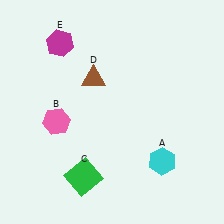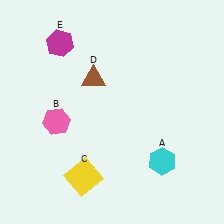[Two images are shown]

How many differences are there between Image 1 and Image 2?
There is 1 difference between the two images.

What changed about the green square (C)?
In Image 1, C is green. In Image 2, it changed to yellow.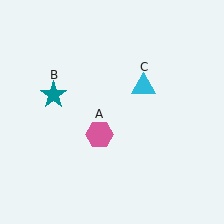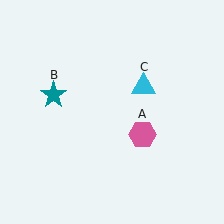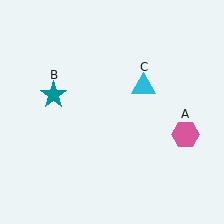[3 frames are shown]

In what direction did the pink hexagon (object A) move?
The pink hexagon (object A) moved right.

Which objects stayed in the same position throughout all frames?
Teal star (object B) and cyan triangle (object C) remained stationary.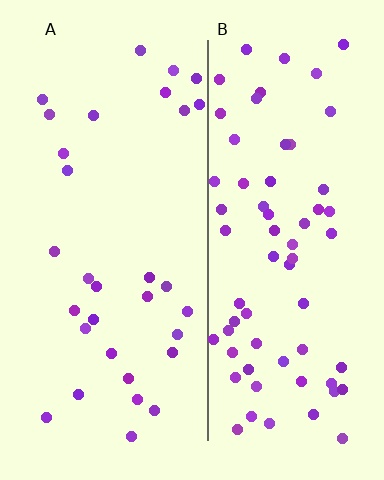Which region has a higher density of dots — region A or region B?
B (the right).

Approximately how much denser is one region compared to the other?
Approximately 2.1× — region B over region A.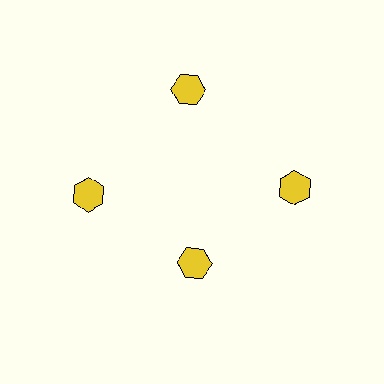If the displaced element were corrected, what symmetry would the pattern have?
It would have 4-fold rotational symmetry — the pattern would map onto itself every 90 degrees.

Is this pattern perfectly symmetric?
No. The 4 yellow hexagons are arranged in a ring, but one element near the 6 o'clock position is pulled inward toward the center, breaking the 4-fold rotational symmetry.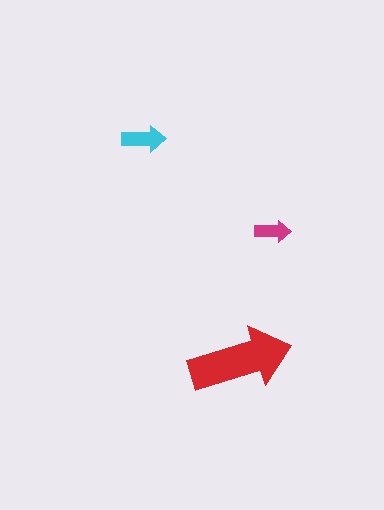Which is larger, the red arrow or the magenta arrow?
The red one.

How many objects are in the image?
There are 3 objects in the image.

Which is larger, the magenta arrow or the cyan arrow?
The cyan one.